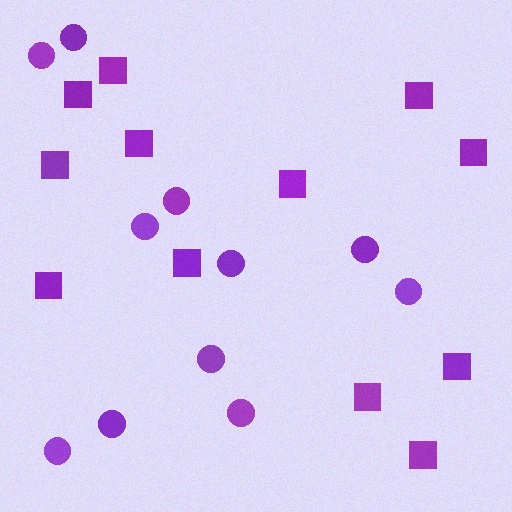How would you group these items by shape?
There are 2 groups: one group of squares (12) and one group of circles (11).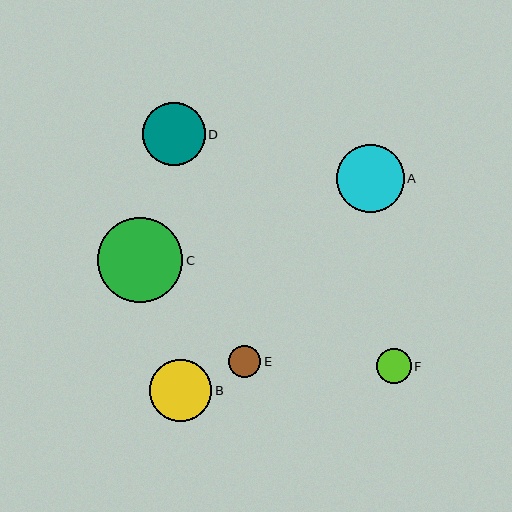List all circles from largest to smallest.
From largest to smallest: C, A, D, B, F, E.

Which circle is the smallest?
Circle E is the smallest with a size of approximately 32 pixels.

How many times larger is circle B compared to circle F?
Circle B is approximately 1.8 times the size of circle F.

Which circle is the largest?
Circle C is the largest with a size of approximately 85 pixels.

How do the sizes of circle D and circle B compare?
Circle D and circle B are approximately the same size.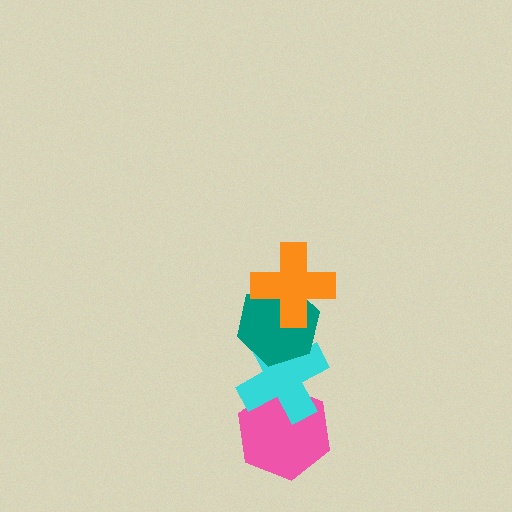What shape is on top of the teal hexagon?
The orange cross is on top of the teal hexagon.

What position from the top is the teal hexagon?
The teal hexagon is 2nd from the top.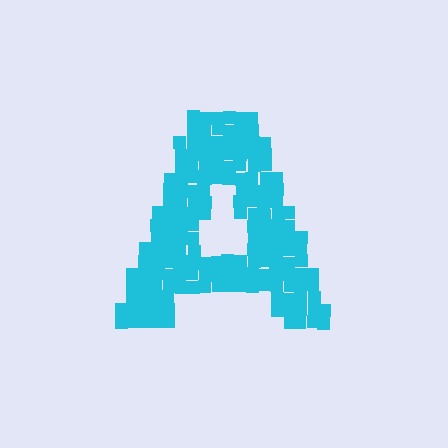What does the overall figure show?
The overall figure shows the letter A.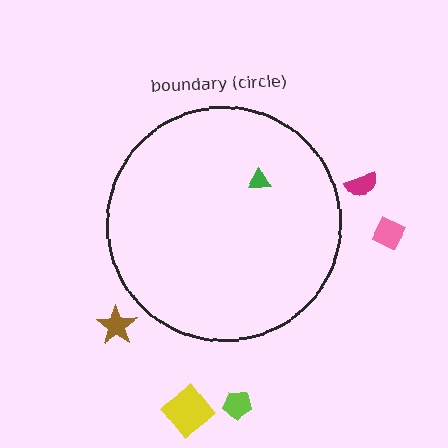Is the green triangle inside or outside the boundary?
Inside.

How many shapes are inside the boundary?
1 inside, 5 outside.